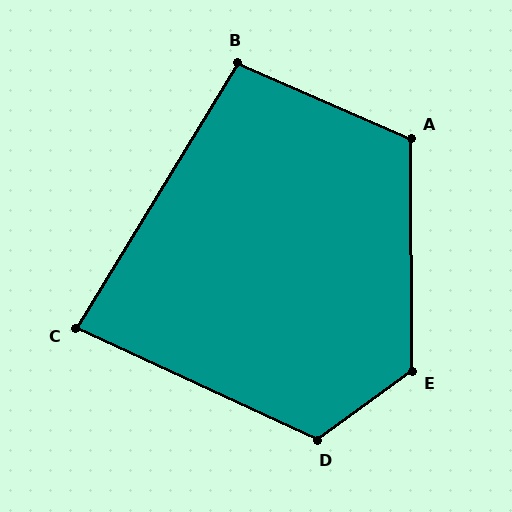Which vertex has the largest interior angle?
E, at approximately 126 degrees.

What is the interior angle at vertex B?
Approximately 98 degrees (obtuse).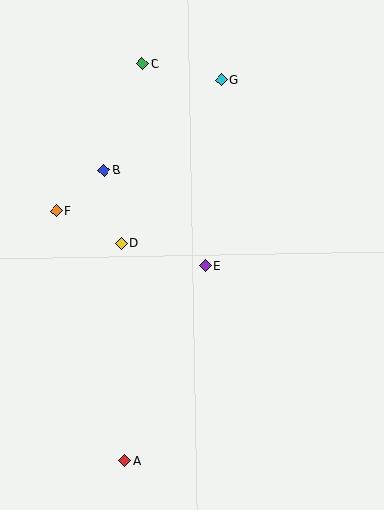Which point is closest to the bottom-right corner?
Point A is closest to the bottom-right corner.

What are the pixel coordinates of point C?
Point C is at (142, 64).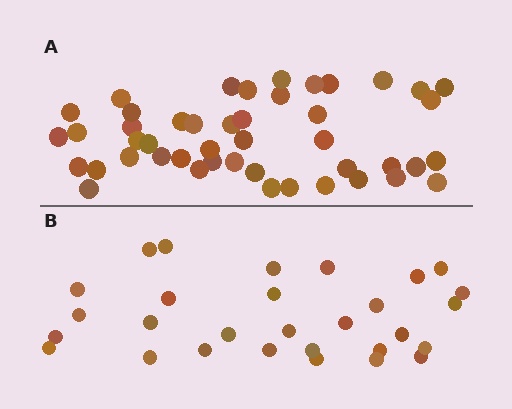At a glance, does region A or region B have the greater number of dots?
Region A (the top region) has more dots.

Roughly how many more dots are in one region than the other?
Region A has approximately 15 more dots than region B.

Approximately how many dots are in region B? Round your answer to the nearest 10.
About 30 dots. (The exact count is 29, which rounds to 30.)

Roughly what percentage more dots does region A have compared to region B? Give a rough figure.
About 60% more.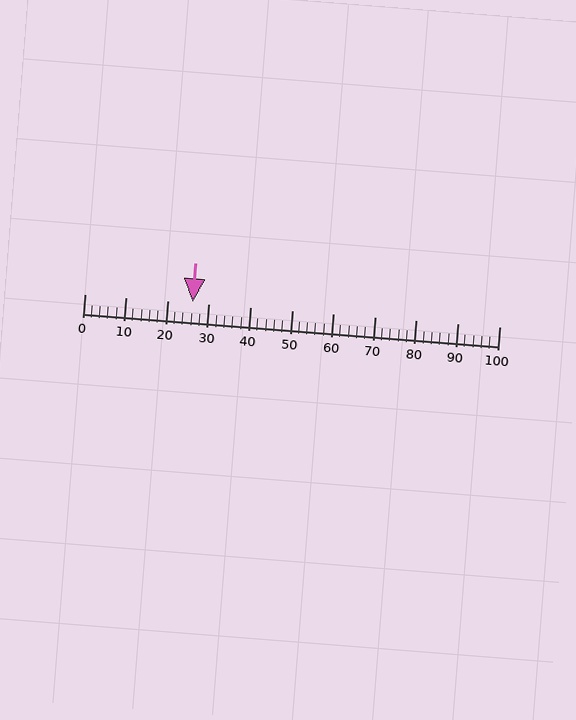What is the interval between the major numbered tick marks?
The major tick marks are spaced 10 units apart.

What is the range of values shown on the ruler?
The ruler shows values from 0 to 100.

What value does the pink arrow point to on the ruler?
The pink arrow points to approximately 26.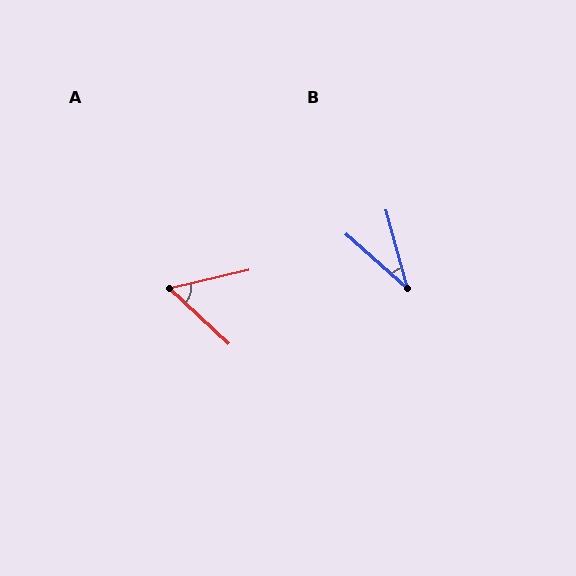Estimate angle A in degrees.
Approximately 56 degrees.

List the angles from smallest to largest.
B (33°), A (56°).